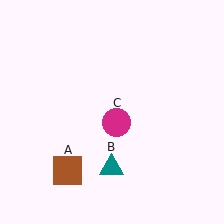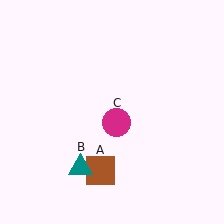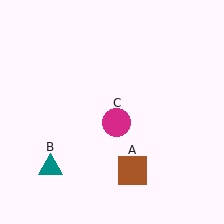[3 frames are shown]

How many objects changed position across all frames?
2 objects changed position: brown square (object A), teal triangle (object B).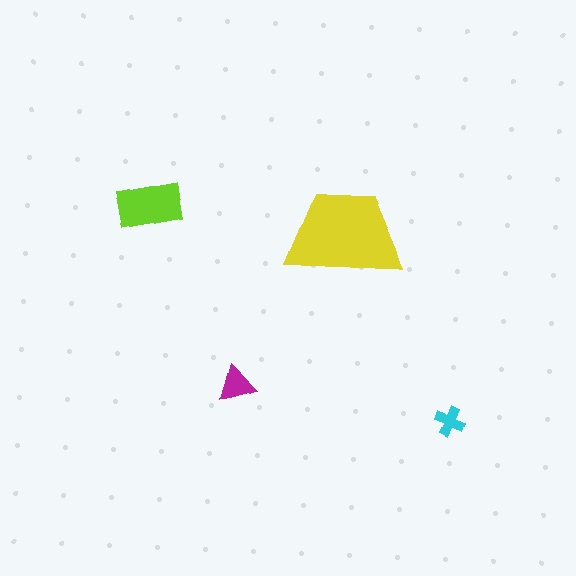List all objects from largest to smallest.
The yellow trapezoid, the lime rectangle, the magenta triangle, the cyan cross.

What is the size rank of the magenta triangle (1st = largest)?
3rd.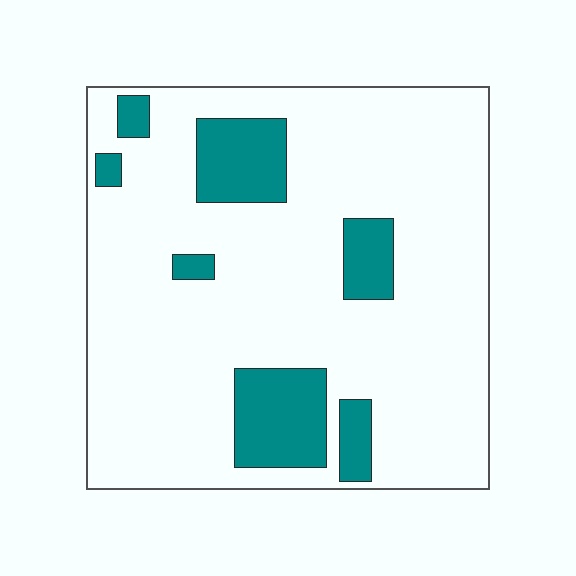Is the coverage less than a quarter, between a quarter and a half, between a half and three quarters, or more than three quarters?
Less than a quarter.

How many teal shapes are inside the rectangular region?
7.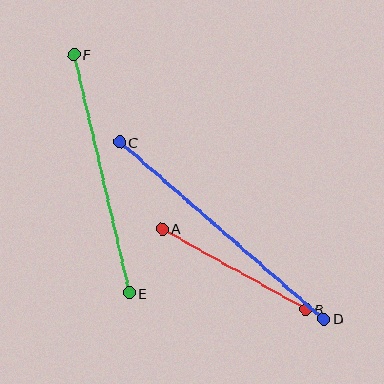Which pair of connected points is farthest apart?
Points C and D are farthest apart.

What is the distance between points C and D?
The distance is approximately 270 pixels.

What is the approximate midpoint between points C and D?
The midpoint is at approximately (222, 231) pixels.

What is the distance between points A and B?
The distance is approximately 164 pixels.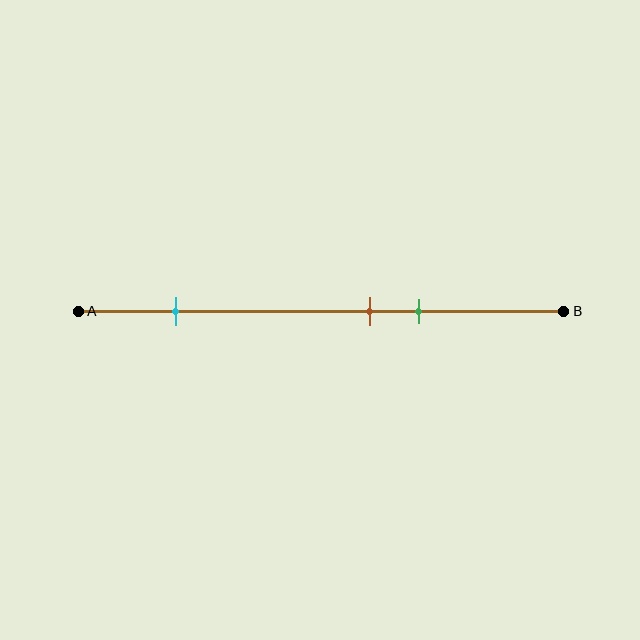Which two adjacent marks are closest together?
The brown and green marks are the closest adjacent pair.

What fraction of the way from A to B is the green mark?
The green mark is approximately 70% (0.7) of the way from A to B.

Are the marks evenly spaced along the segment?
No, the marks are not evenly spaced.